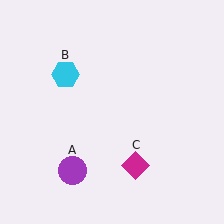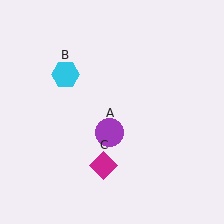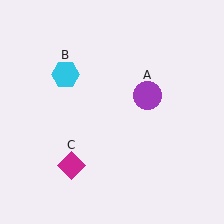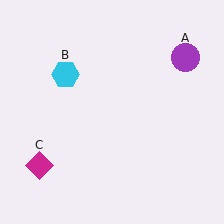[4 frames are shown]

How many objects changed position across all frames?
2 objects changed position: purple circle (object A), magenta diamond (object C).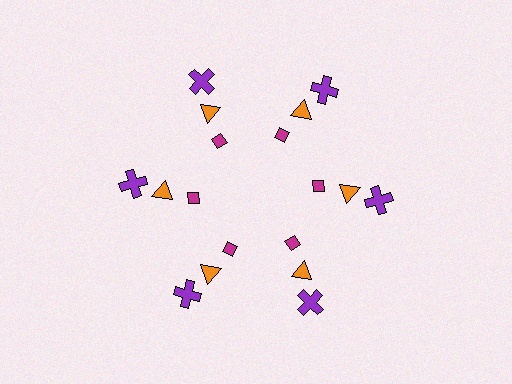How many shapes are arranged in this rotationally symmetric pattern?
There are 18 shapes, arranged in 6 groups of 3.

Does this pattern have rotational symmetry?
Yes, this pattern has 6-fold rotational symmetry. It looks the same after rotating 60 degrees around the center.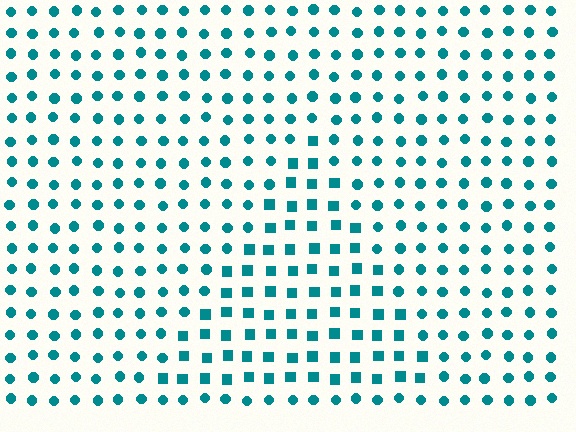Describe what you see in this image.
The image is filled with small teal elements arranged in a uniform grid. A triangle-shaped region contains squares, while the surrounding area contains circles. The boundary is defined purely by the change in element shape.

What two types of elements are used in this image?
The image uses squares inside the triangle region and circles outside it.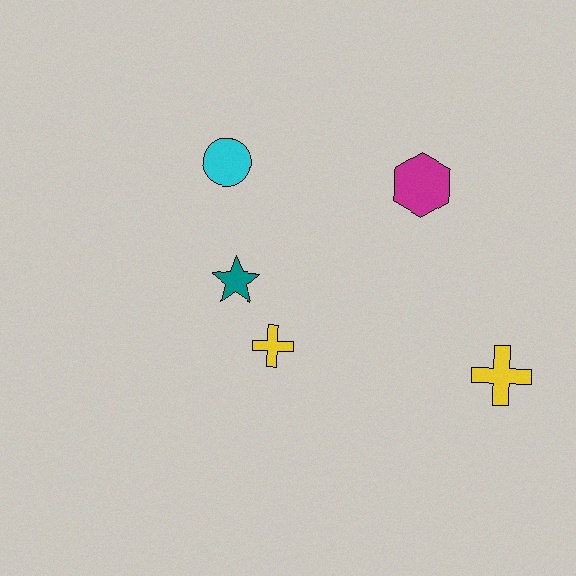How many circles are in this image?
There is 1 circle.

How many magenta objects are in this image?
There is 1 magenta object.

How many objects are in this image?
There are 5 objects.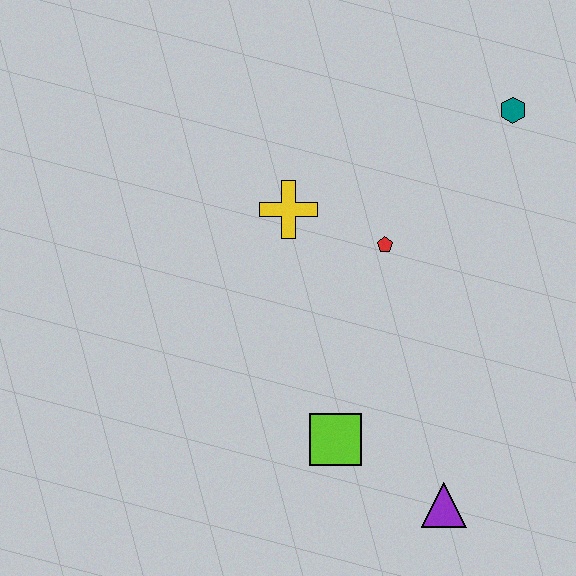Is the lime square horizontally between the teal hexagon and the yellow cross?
Yes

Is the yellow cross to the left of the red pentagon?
Yes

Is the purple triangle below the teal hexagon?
Yes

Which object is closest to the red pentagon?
The yellow cross is closest to the red pentagon.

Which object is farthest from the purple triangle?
The teal hexagon is farthest from the purple triangle.